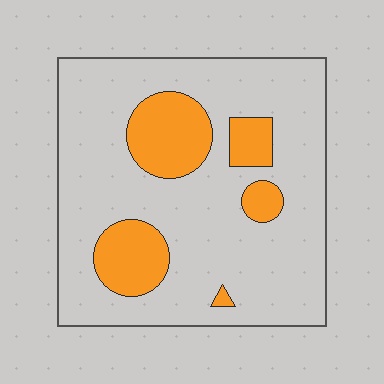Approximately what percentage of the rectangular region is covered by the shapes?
Approximately 20%.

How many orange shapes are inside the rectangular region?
5.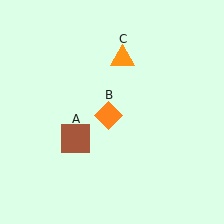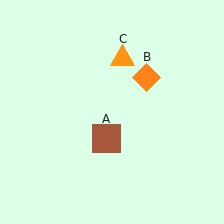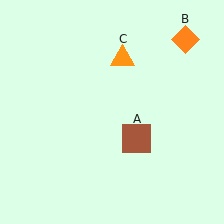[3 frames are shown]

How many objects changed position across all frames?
2 objects changed position: brown square (object A), orange diamond (object B).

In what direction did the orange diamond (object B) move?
The orange diamond (object B) moved up and to the right.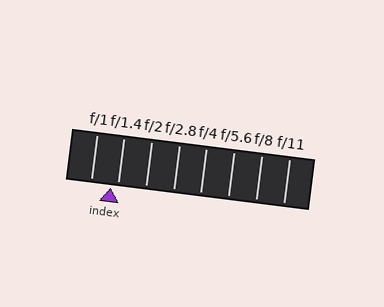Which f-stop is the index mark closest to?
The index mark is closest to f/1.4.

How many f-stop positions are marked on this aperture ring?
There are 8 f-stop positions marked.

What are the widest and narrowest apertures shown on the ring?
The widest aperture shown is f/1 and the narrowest is f/11.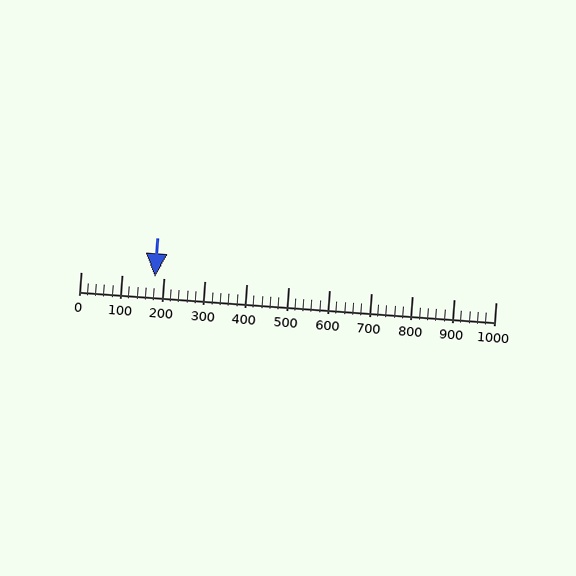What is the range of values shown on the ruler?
The ruler shows values from 0 to 1000.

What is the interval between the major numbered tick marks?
The major tick marks are spaced 100 units apart.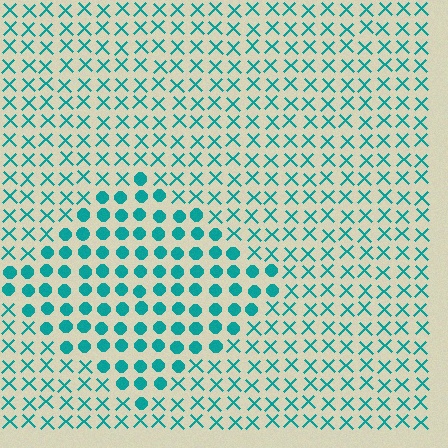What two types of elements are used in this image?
The image uses circles inside the diamond region and X marks outside it.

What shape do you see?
I see a diamond.